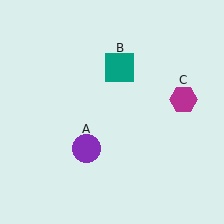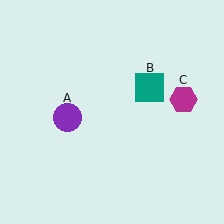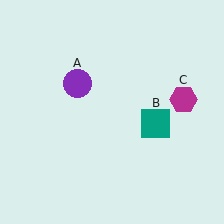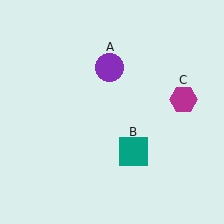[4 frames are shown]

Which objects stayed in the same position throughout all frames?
Magenta hexagon (object C) remained stationary.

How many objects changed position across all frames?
2 objects changed position: purple circle (object A), teal square (object B).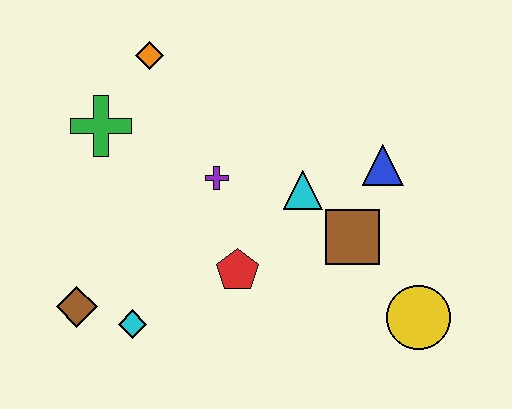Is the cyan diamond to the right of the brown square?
No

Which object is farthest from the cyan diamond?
The blue triangle is farthest from the cyan diamond.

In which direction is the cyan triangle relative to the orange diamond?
The cyan triangle is to the right of the orange diamond.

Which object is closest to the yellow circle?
The brown square is closest to the yellow circle.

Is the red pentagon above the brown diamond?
Yes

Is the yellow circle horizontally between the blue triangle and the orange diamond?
No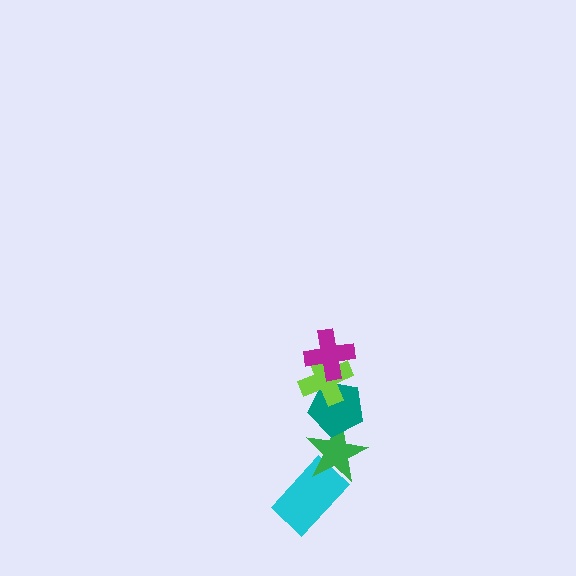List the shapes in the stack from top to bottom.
From top to bottom: the magenta cross, the lime cross, the teal pentagon, the green star, the cyan rectangle.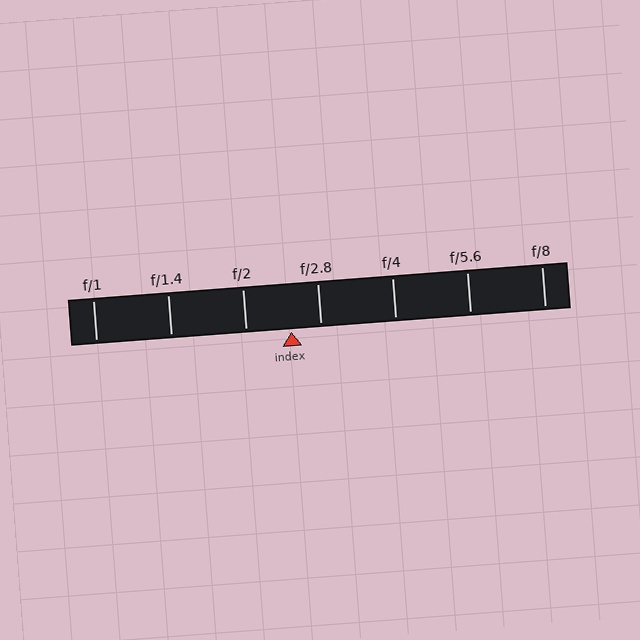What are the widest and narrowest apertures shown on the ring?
The widest aperture shown is f/1 and the narrowest is f/8.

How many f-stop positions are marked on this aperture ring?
There are 7 f-stop positions marked.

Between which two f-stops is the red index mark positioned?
The index mark is between f/2 and f/2.8.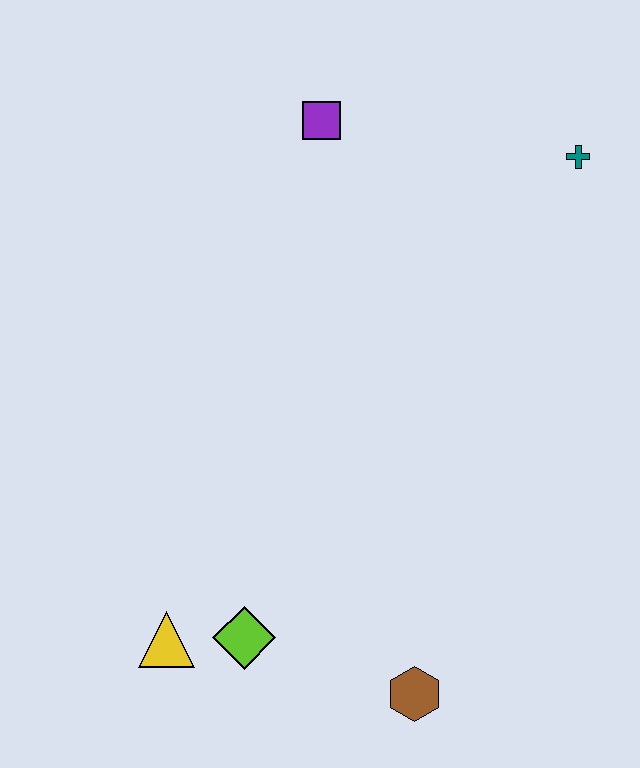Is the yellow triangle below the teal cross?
Yes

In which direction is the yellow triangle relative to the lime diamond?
The yellow triangle is to the left of the lime diamond.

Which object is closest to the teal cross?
The purple square is closest to the teal cross.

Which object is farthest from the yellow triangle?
The teal cross is farthest from the yellow triangle.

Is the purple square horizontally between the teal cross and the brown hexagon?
No